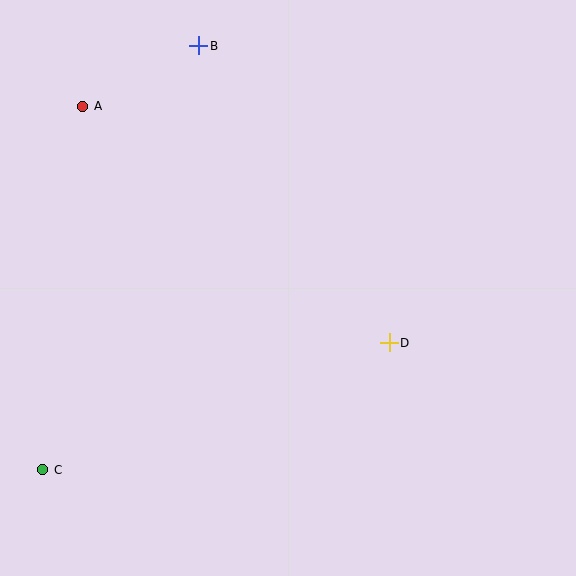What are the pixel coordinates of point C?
Point C is at (43, 470).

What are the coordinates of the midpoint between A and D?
The midpoint between A and D is at (236, 224).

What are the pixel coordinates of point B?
Point B is at (199, 46).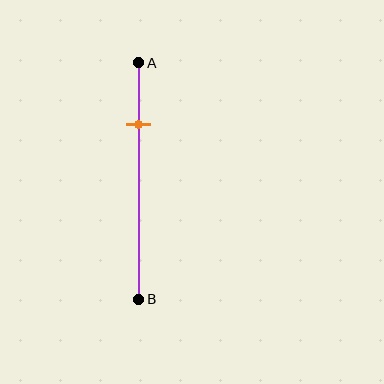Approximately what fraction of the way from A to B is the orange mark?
The orange mark is approximately 25% of the way from A to B.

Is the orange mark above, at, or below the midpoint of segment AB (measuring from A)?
The orange mark is above the midpoint of segment AB.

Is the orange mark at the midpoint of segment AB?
No, the mark is at about 25% from A, not at the 50% midpoint.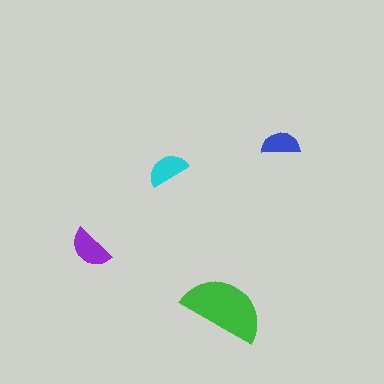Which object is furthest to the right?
The blue semicircle is rightmost.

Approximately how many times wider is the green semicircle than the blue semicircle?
About 2 times wider.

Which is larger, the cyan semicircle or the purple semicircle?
The purple one.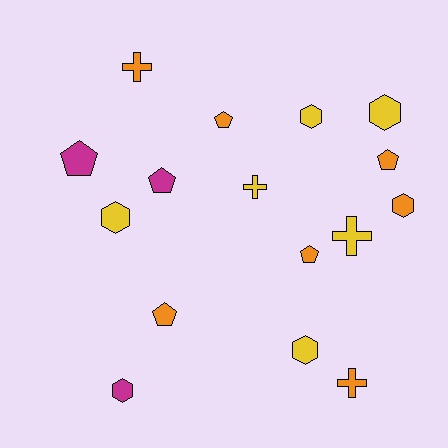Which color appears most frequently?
Orange, with 7 objects.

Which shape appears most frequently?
Pentagon, with 6 objects.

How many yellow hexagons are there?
There are 4 yellow hexagons.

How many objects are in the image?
There are 16 objects.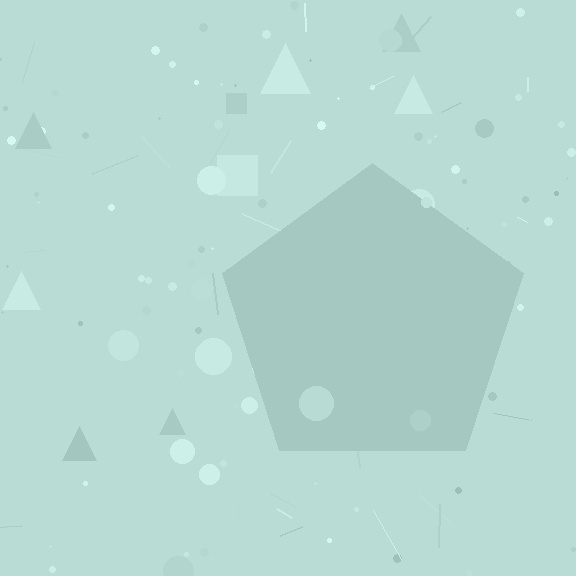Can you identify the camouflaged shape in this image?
The camouflaged shape is a pentagon.